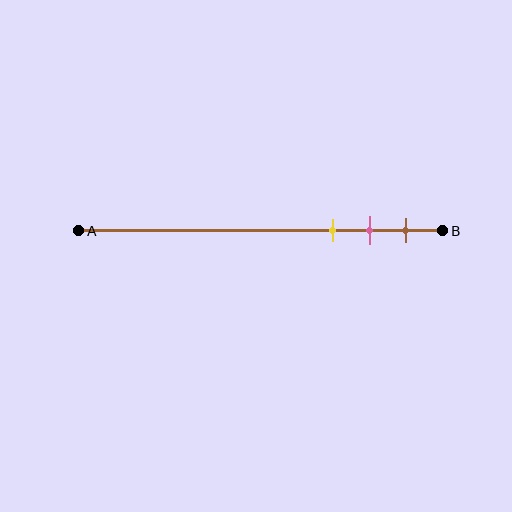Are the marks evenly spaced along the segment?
Yes, the marks are approximately evenly spaced.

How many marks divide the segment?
There are 3 marks dividing the segment.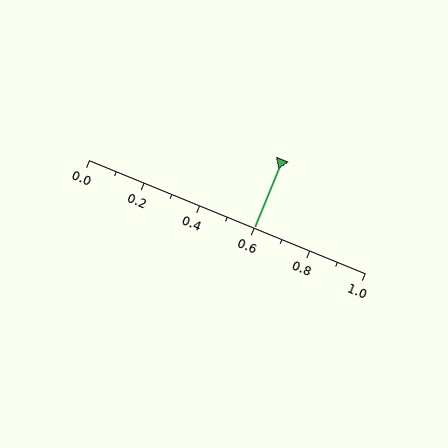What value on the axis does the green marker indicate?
The marker indicates approximately 0.6.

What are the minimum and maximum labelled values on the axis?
The axis runs from 0.0 to 1.0.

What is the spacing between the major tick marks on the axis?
The major ticks are spaced 0.2 apart.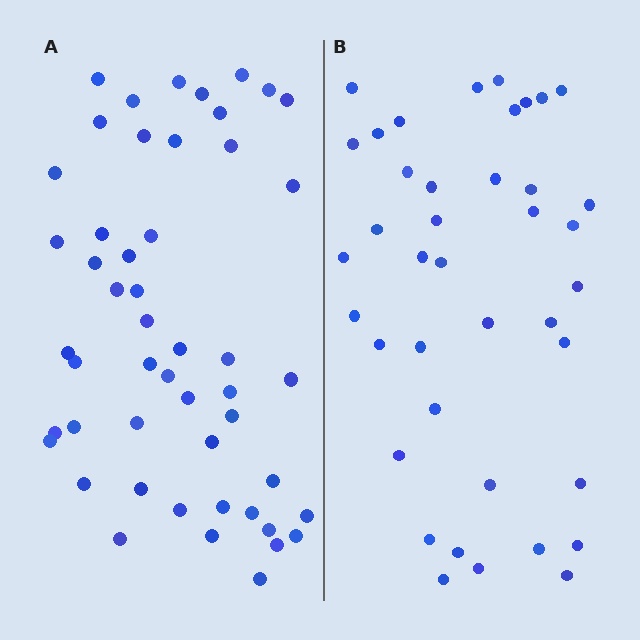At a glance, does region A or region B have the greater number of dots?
Region A (the left region) has more dots.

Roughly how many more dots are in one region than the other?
Region A has roughly 10 or so more dots than region B.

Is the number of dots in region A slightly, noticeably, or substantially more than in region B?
Region A has noticeably more, but not dramatically so. The ratio is roughly 1.2 to 1.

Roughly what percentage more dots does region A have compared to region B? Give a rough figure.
About 25% more.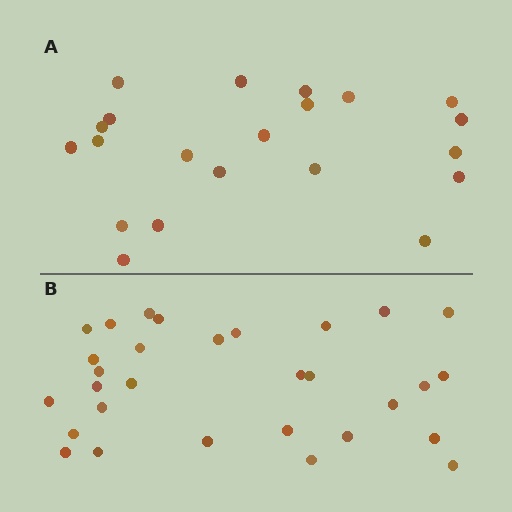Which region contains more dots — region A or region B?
Region B (the bottom region) has more dots.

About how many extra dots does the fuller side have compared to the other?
Region B has roughly 8 or so more dots than region A.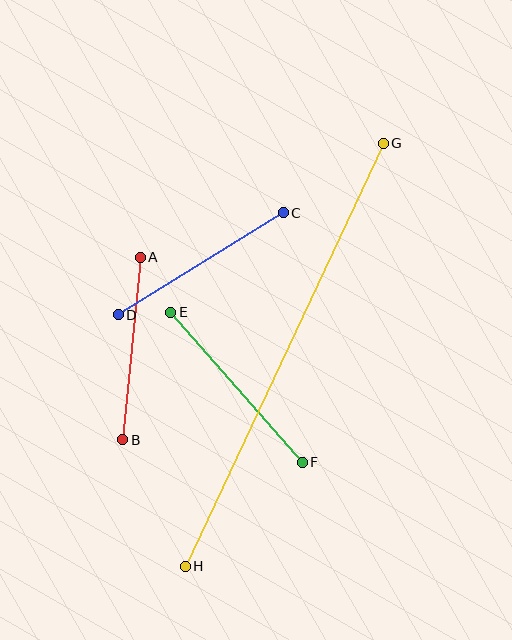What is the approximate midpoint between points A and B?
The midpoint is at approximately (132, 349) pixels.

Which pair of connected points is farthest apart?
Points G and H are farthest apart.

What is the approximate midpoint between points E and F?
The midpoint is at approximately (236, 387) pixels.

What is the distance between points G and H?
The distance is approximately 467 pixels.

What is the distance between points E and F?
The distance is approximately 200 pixels.